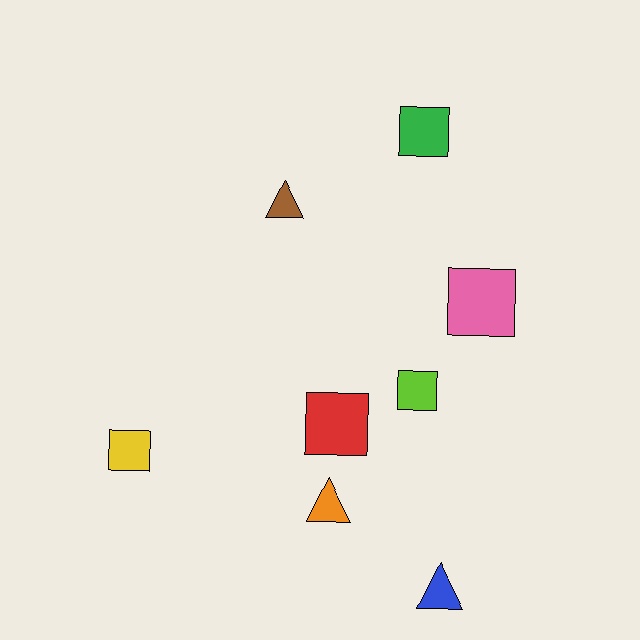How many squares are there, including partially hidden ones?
There are 5 squares.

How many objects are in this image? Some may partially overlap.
There are 8 objects.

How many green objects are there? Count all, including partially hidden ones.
There is 1 green object.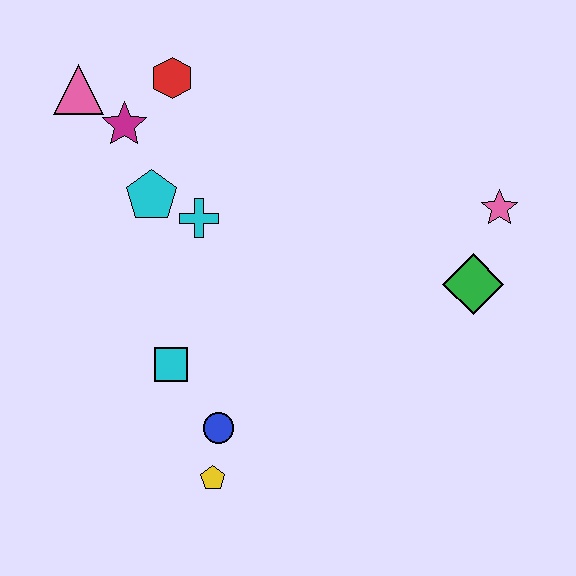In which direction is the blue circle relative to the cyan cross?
The blue circle is below the cyan cross.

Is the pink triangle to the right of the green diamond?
No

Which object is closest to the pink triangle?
The magenta star is closest to the pink triangle.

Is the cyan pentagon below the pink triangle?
Yes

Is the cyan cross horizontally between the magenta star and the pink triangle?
No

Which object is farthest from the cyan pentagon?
The pink star is farthest from the cyan pentagon.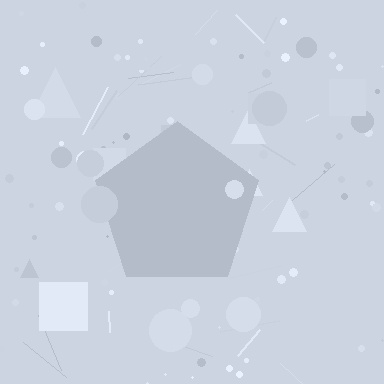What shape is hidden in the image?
A pentagon is hidden in the image.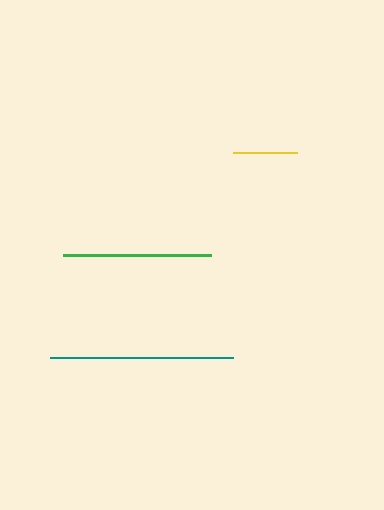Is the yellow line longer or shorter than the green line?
The green line is longer than the yellow line.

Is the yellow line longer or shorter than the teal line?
The teal line is longer than the yellow line.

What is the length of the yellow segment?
The yellow segment is approximately 64 pixels long.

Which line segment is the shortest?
The yellow line is the shortest at approximately 64 pixels.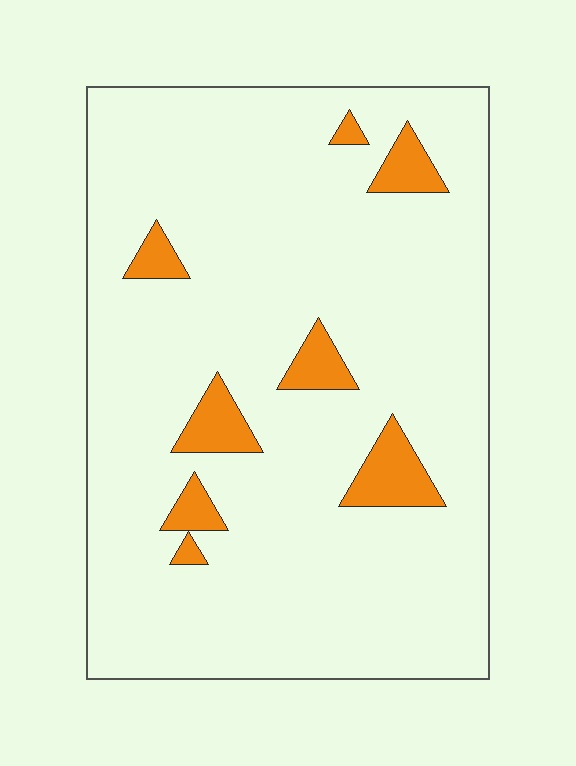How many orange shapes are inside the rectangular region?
8.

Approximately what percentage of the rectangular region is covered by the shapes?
Approximately 10%.